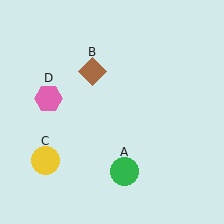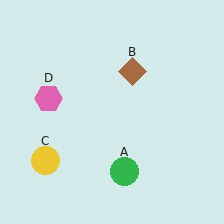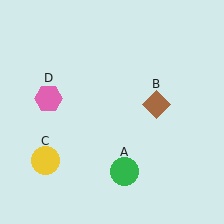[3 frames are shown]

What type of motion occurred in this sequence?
The brown diamond (object B) rotated clockwise around the center of the scene.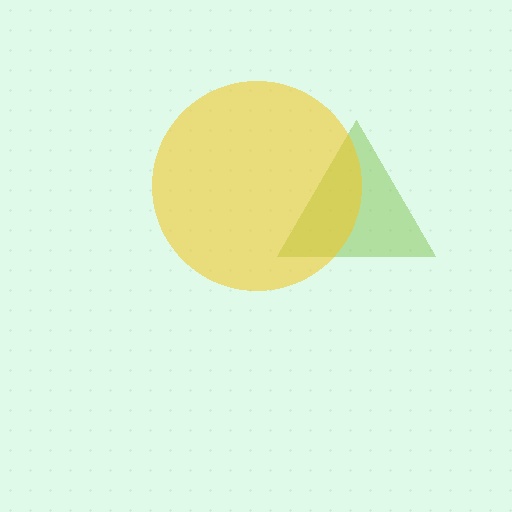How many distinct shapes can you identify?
There are 2 distinct shapes: a lime triangle, a yellow circle.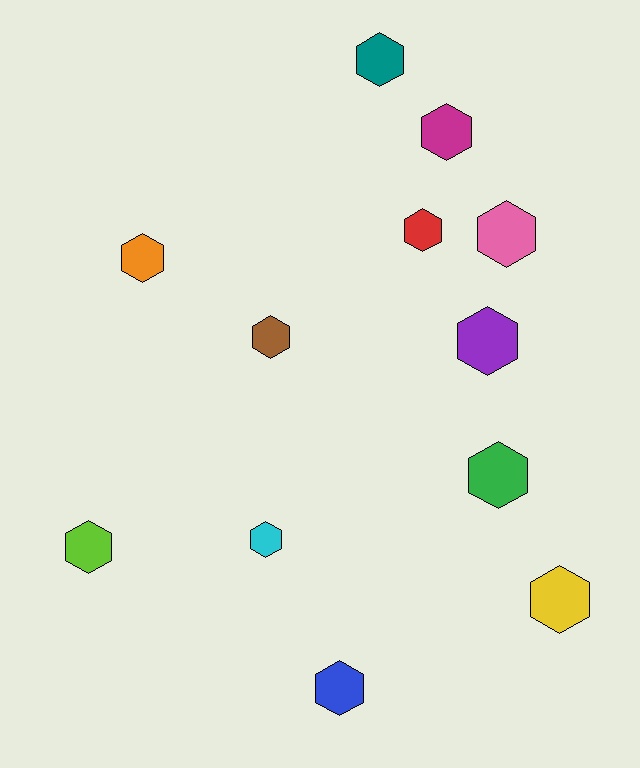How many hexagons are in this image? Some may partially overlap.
There are 12 hexagons.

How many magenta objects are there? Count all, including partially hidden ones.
There is 1 magenta object.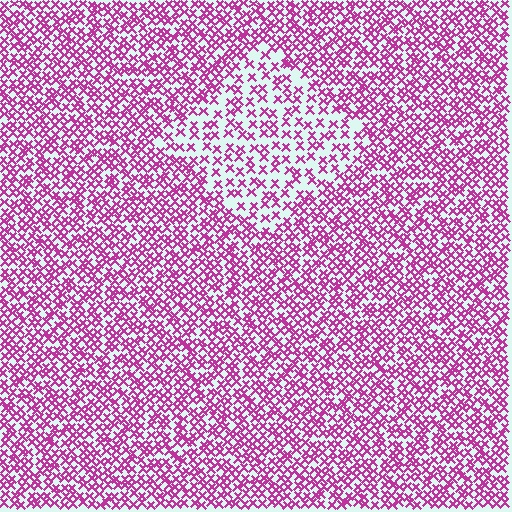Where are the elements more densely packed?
The elements are more densely packed outside the diamond boundary.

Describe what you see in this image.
The image contains small magenta elements arranged at two different densities. A diamond-shaped region is visible where the elements are less densely packed than the surrounding area.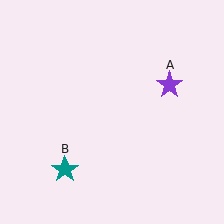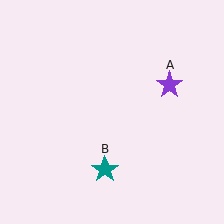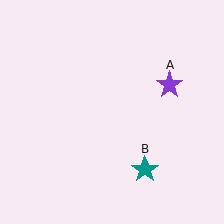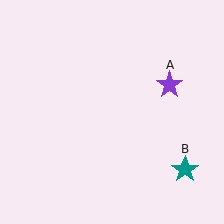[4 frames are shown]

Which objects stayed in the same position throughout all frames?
Purple star (object A) remained stationary.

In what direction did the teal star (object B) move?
The teal star (object B) moved right.